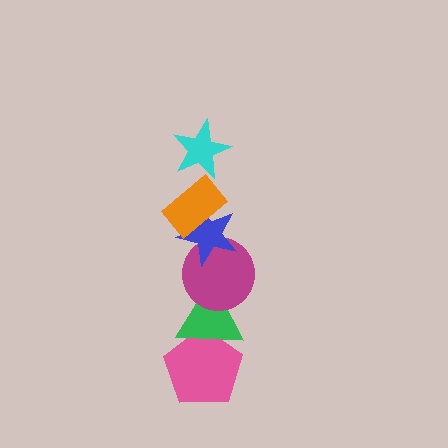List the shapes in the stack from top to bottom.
From top to bottom: the cyan star, the orange rectangle, the blue star, the magenta circle, the green triangle, the pink pentagon.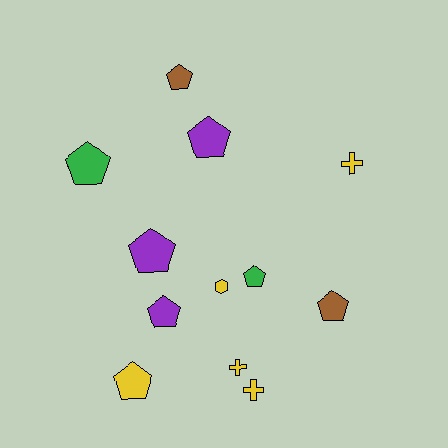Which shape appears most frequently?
Pentagon, with 8 objects.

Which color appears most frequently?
Yellow, with 5 objects.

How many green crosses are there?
There are no green crosses.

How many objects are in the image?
There are 12 objects.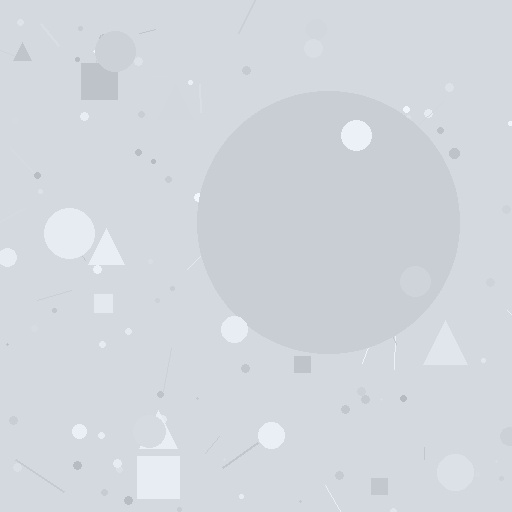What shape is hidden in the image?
A circle is hidden in the image.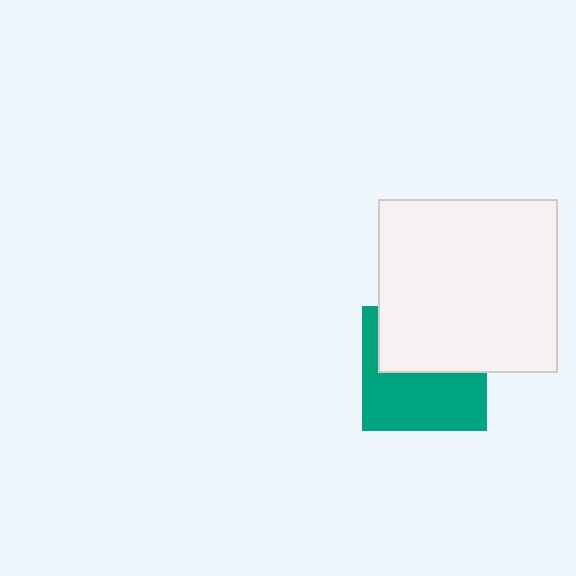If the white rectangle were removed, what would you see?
You would see the complete teal square.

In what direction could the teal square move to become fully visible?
The teal square could move down. That would shift it out from behind the white rectangle entirely.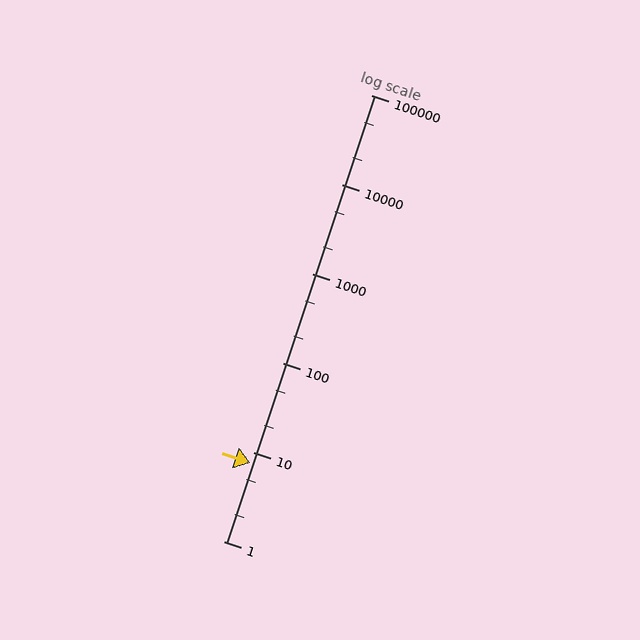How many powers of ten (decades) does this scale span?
The scale spans 5 decades, from 1 to 100000.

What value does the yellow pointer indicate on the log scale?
The pointer indicates approximately 7.6.